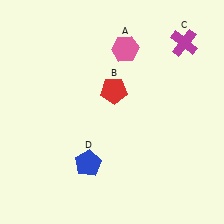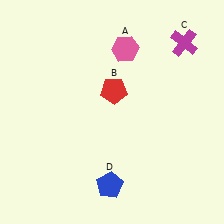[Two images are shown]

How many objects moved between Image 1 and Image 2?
1 object moved between the two images.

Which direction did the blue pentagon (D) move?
The blue pentagon (D) moved down.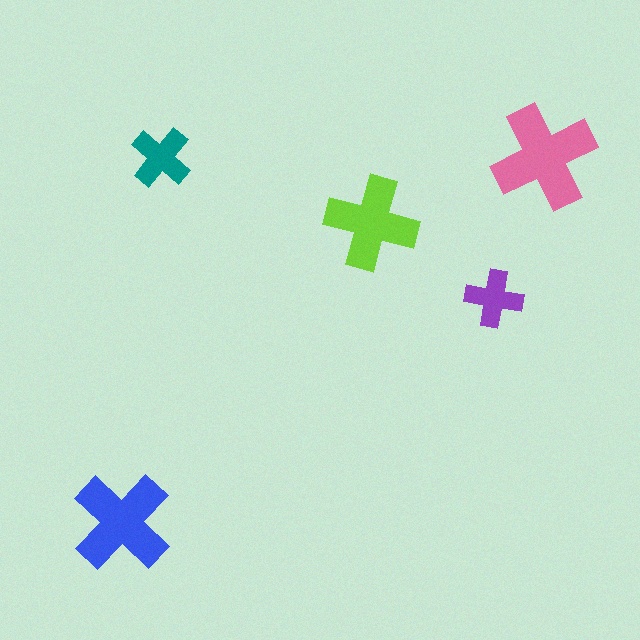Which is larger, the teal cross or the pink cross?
The pink one.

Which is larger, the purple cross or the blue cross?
The blue one.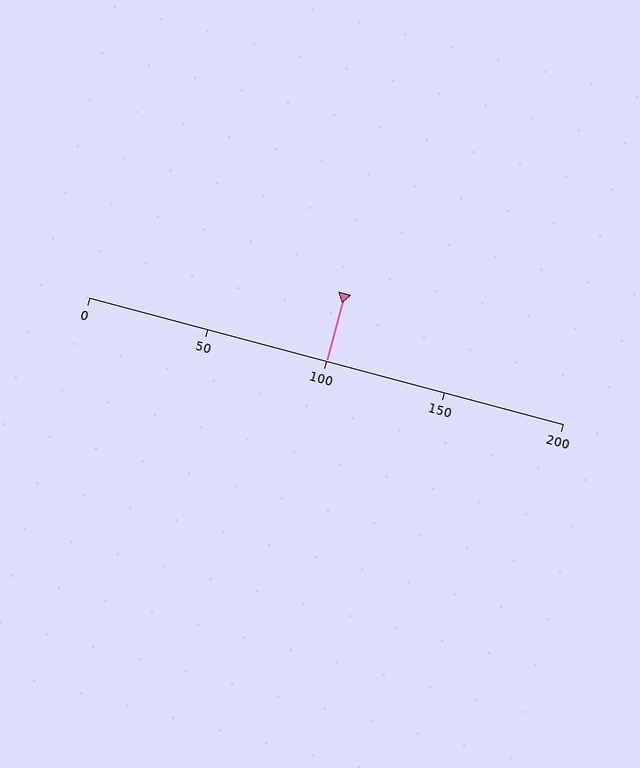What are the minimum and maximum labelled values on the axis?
The axis runs from 0 to 200.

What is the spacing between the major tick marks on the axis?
The major ticks are spaced 50 apart.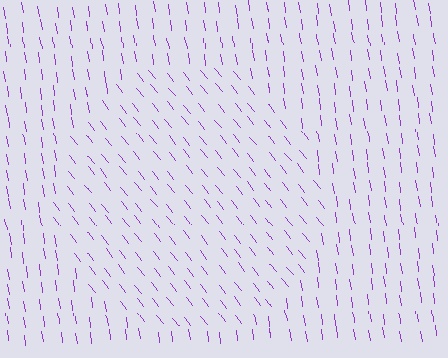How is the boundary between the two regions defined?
The boundary is defined purely by a change in line orientation (approximately 30 degrees difference). All lines are the same color and thickness.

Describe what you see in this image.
The image is filled with small purple line segments. A circle region in the image has lines oriented differently from the surrounding lines, creating a visible texture boundary.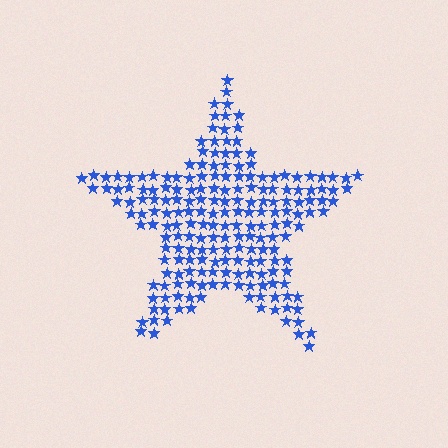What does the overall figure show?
The overall figure shows a star.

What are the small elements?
The small elements are stars.